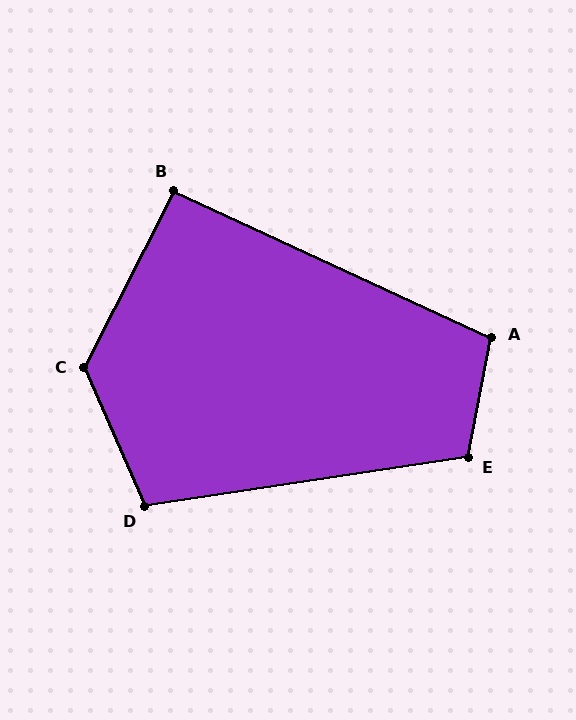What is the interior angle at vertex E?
Approximately 110 degrees (obtuse).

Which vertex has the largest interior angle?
C, at approximately 129 degrees.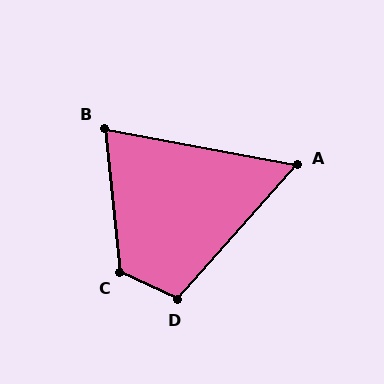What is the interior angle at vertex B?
Approximately 73 degrees (acute).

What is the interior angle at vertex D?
Approximately 107 degrees (obtuse).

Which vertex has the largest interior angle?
C, at approximately 121 degrees.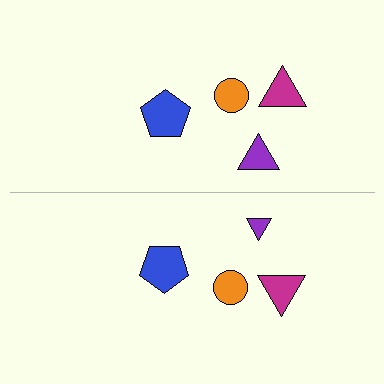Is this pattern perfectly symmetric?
No, the pattern is not perfectly symmetric. The purple triangle on the bottom side has a different size than its mirror counterpart.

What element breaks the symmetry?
The purple triangle on the bottom side has a different size than its mirror counterpart.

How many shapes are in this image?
There are 8 shapes in this image.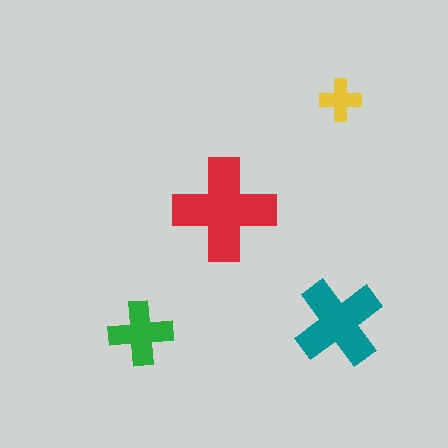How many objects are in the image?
There are 4 objects in the image.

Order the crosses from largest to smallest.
the red one, the teal one, the green one, the yellow one.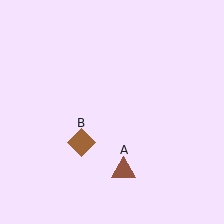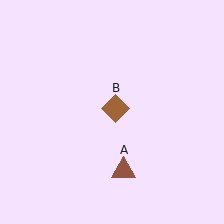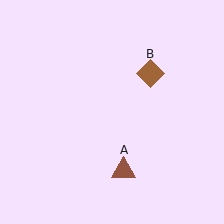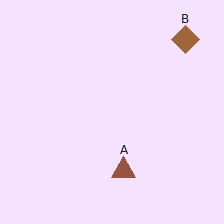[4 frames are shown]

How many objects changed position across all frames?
1 object changed position: brown diamond (object B).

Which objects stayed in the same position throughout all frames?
Brown triangle (object A) remained stationary.